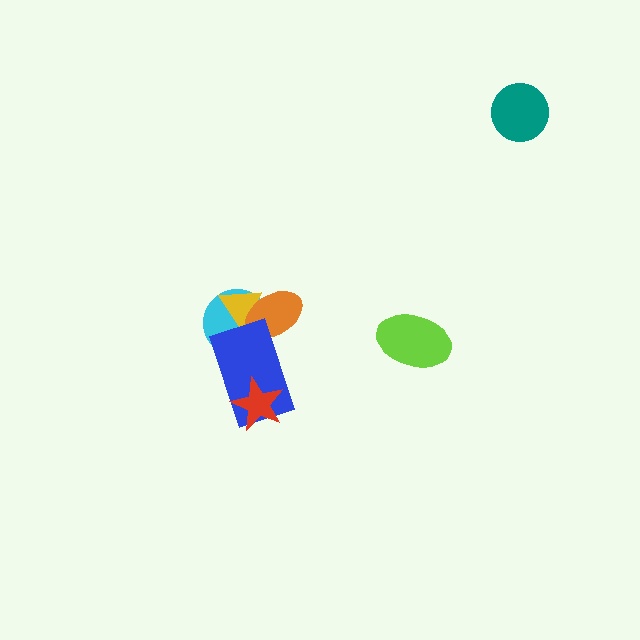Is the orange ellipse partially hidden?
Yes, it is partially covered by another shape.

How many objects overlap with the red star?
1 object overlaps with the red star.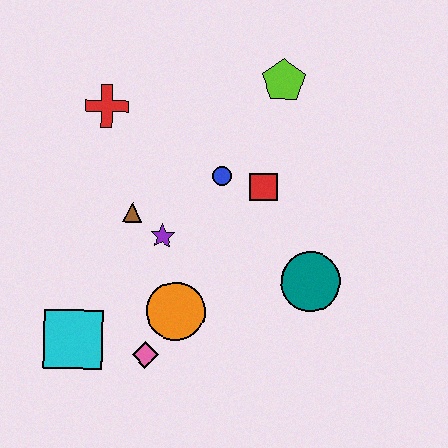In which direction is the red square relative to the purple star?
The red square is to the right of the purple star.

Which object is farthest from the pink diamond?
The lime pentagon is farthest from the pink diamond.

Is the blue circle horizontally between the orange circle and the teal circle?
Yes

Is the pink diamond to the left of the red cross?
No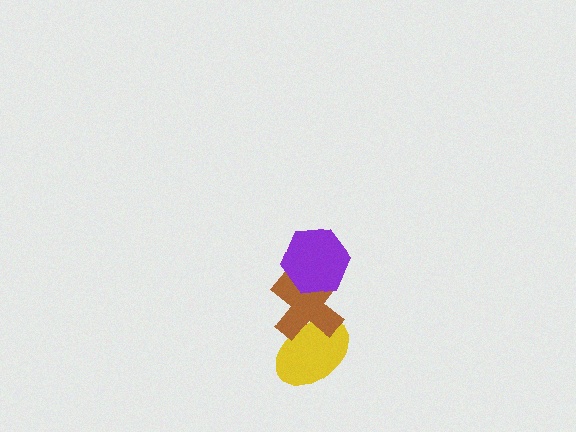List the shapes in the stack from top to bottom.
From top to bottom: the purple hexagon, the brown cross, the yellow ellipse.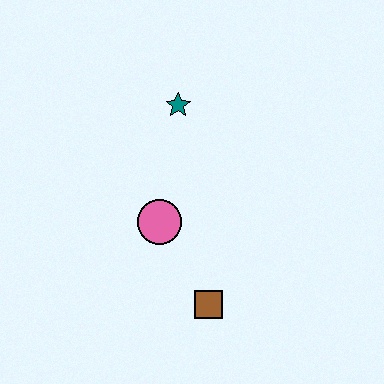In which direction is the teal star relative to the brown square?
The teal star is above the brown square.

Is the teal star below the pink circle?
No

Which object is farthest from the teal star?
The brown square is farthest from the teal star.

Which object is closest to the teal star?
The pink circle is closest to the teal star.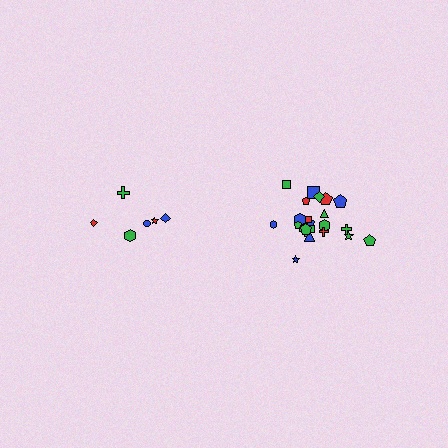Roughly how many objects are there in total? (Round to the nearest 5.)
Roughly 30 objects in total.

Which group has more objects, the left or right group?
The right group.